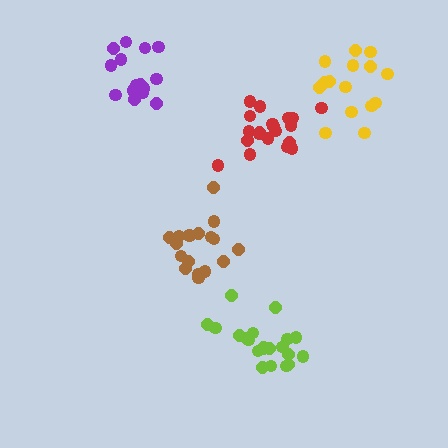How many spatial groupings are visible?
There are 5 spatial groupings.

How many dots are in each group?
Group 1: 20 dots, Group 2: 19 dots, Group 3: 15 dots, Group 4: 21 dots, Group 5: 15 dots (90 total).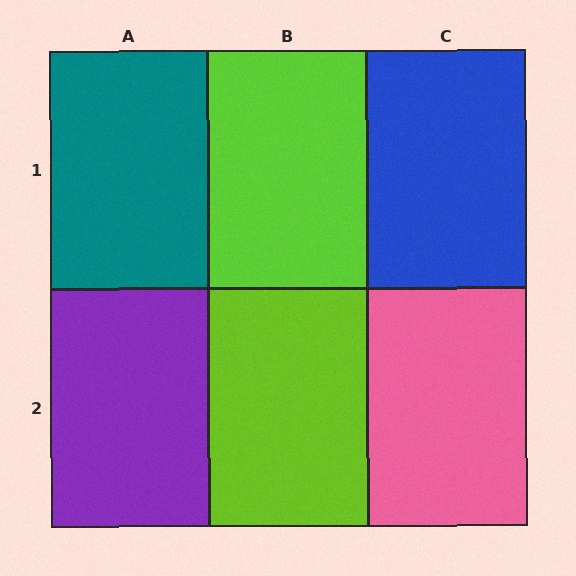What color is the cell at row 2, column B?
Lime.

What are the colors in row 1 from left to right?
Teal, lime, blue.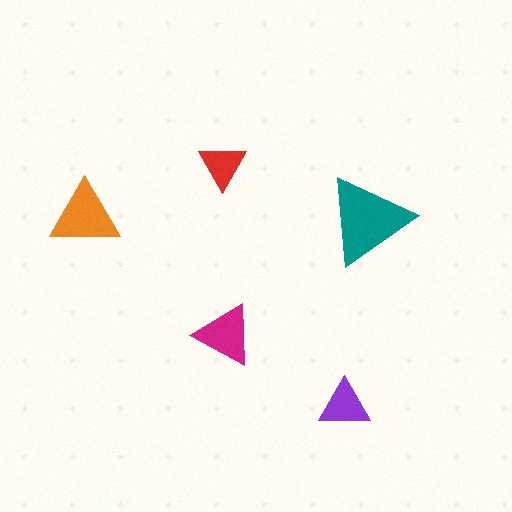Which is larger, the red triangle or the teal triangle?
The teal one.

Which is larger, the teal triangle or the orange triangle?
The teal one.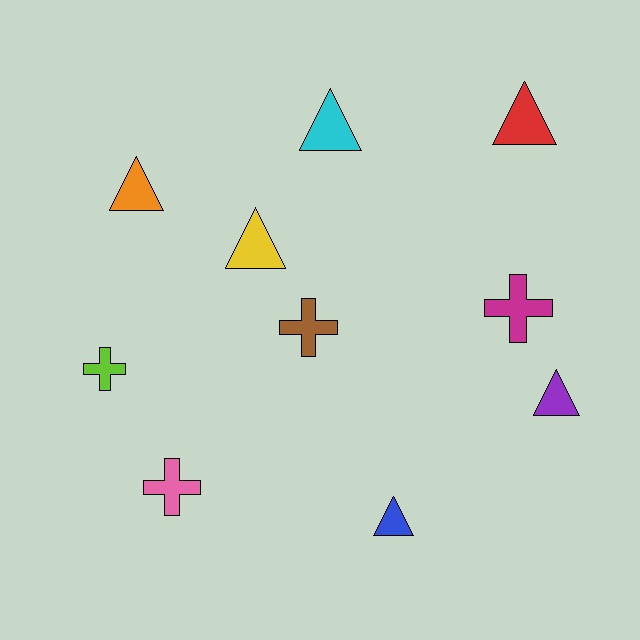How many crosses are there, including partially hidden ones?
There are 4 crosses.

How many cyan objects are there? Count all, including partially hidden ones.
There is 1 cyan object.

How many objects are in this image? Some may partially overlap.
There are 10 objects.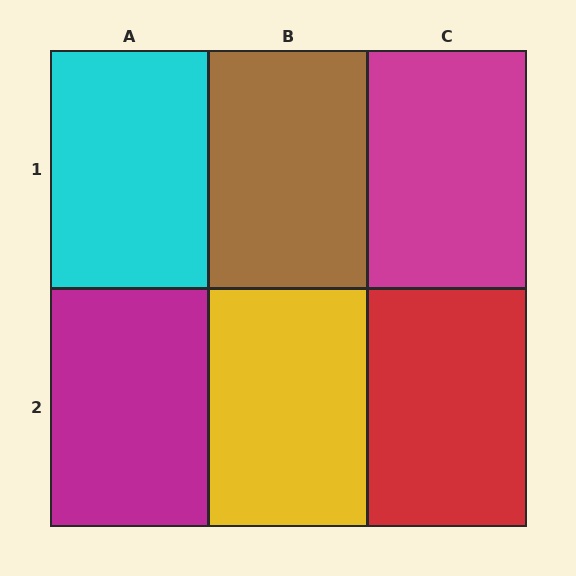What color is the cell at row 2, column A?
Magenta.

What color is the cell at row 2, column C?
Red.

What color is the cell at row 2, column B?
Yellow.